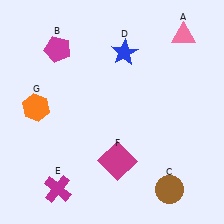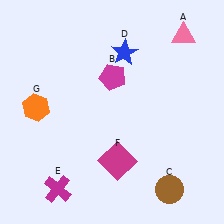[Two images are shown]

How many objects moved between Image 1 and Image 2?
1 object moved between the two images.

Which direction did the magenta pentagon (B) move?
The magenta pentagon (B) moved right.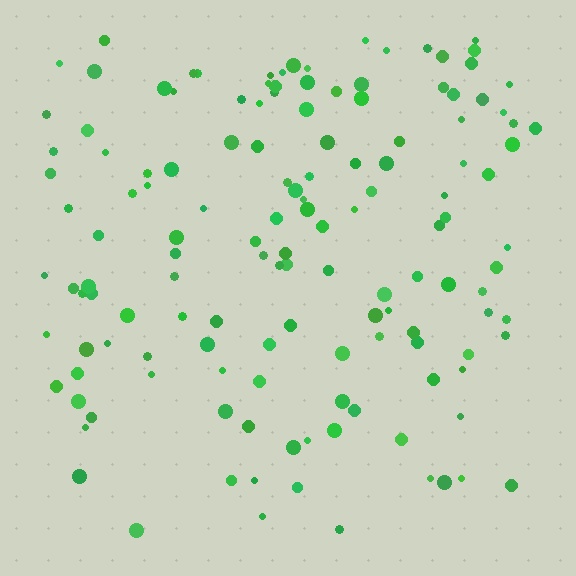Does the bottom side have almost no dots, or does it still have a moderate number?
Still a moderate number, just noticeably fewer than the top.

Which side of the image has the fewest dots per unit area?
The bottom.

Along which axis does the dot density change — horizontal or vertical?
Vertical.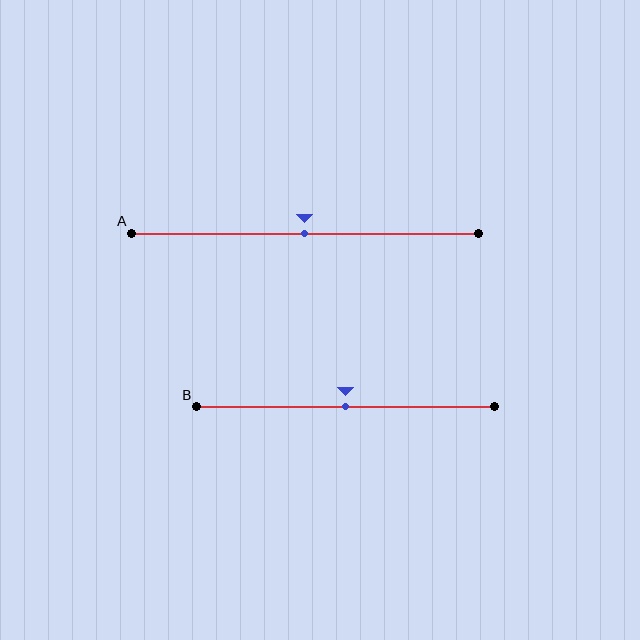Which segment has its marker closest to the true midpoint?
Segment A has its marker closest to the true midpoint.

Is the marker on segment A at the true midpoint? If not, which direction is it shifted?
Yes, the marker on segment A is at the true midpoint.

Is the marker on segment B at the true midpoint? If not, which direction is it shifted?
Yes, the marker on segment B is at the true midpoint.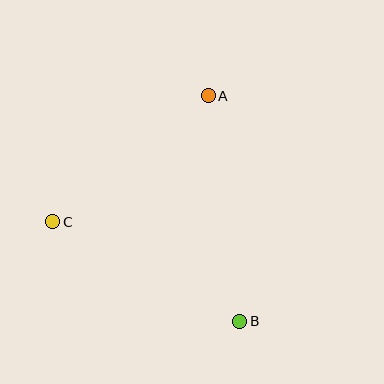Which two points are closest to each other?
Points A and C are closest to each other.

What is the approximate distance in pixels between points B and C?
The distance between B and C is approximately 212 pixels.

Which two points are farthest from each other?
Points A and B are farthest from each other.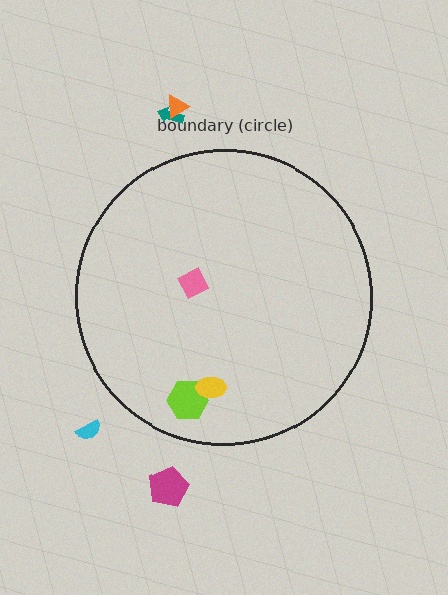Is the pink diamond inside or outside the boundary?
Inside.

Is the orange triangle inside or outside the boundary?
Outside.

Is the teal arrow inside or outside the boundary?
Outside.